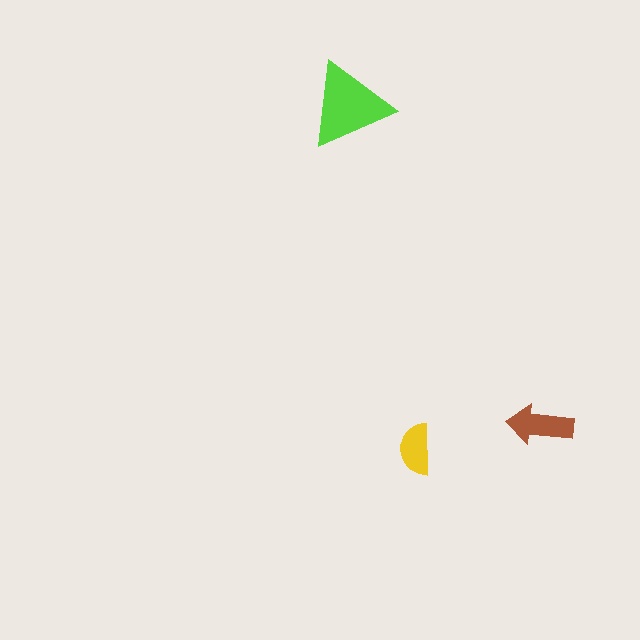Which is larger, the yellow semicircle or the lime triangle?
The lime triangle.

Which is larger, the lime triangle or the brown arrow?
The lime triangle.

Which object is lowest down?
The yellow semicircle is bottommost.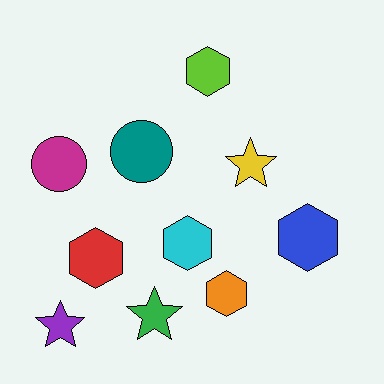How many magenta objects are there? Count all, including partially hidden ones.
There is 1 magenta object.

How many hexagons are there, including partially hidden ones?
There are 5 hexagons.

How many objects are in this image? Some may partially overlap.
There are 10 objects.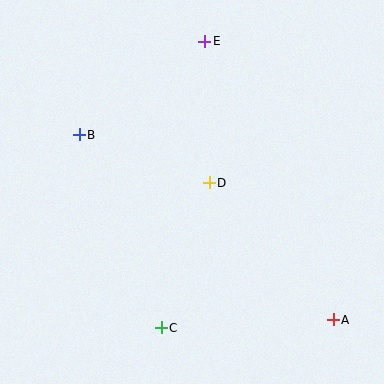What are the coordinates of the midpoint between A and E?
The midpoint between A and E is at (269, 180).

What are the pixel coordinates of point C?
Point C is at (161, 328).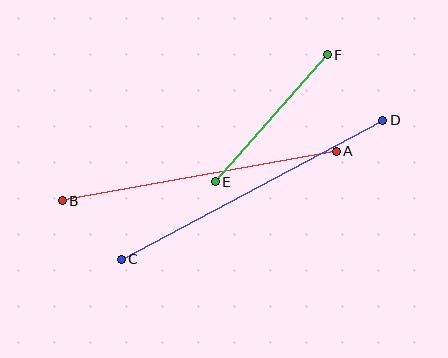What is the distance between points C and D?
The distance is approximately 296 pixels.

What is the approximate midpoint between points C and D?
The midpoint is at approximately (252, 190) pixels.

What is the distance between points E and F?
The distance is approximately 169 pixels.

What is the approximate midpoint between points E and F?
The midpoint is at approximately (271, 118) pixels.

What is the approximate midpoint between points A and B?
The midpoint is at approximately (199, 176) pixels.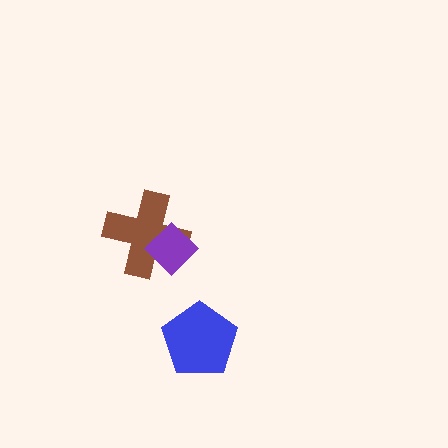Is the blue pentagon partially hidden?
No, no other shape covers it.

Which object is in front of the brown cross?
The purple diamond is in front of the brown cross.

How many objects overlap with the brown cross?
1 object overlaps with the brown cross.